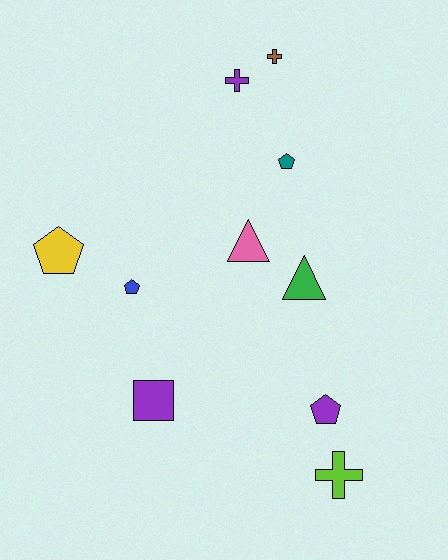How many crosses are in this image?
There are 3 crosses.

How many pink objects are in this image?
There is 1 pink object.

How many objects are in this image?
There are 10 objects.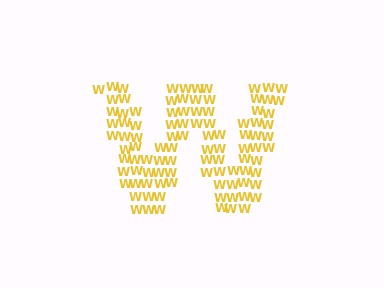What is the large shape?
The large shape is the letter W.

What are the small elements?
The small elements are letter W's.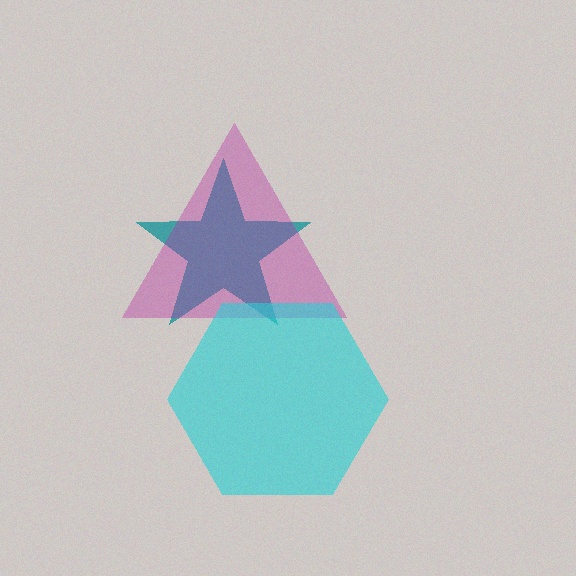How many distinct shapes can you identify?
There are 3 distinct shapes: a teal star, a magenta triangle, a cyan hexagon.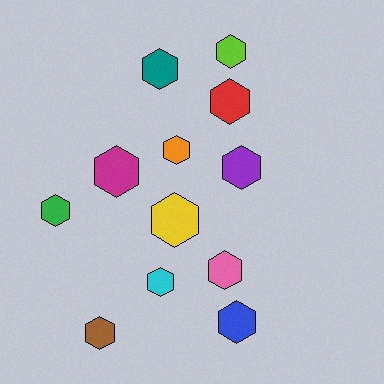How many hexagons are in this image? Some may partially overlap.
There are 12 hexagons.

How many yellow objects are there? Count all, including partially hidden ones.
There is 1 yellow object.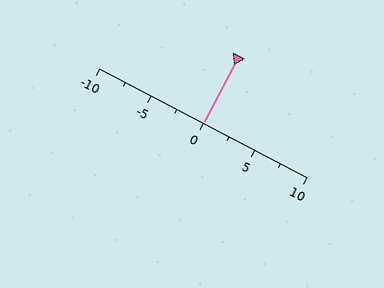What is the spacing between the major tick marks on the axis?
The major ticks are spaced 5 apart.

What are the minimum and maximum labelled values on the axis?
The axis runs from -10 to 10.